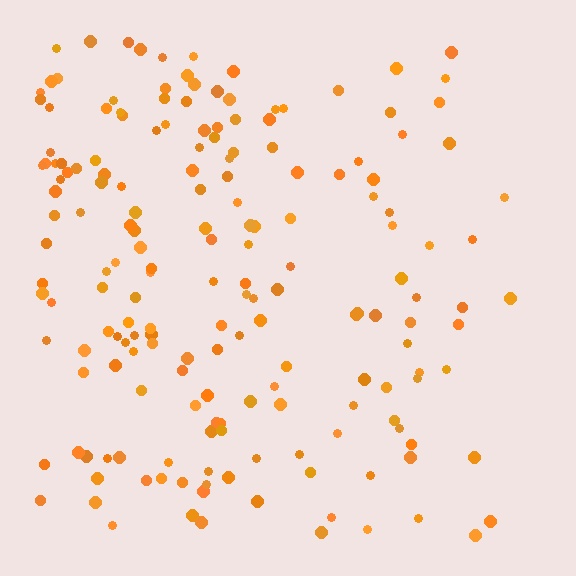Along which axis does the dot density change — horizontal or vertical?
Horizontal.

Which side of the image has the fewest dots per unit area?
The right.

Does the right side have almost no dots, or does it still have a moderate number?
Still a moderate number, just noticeably fewer than the left.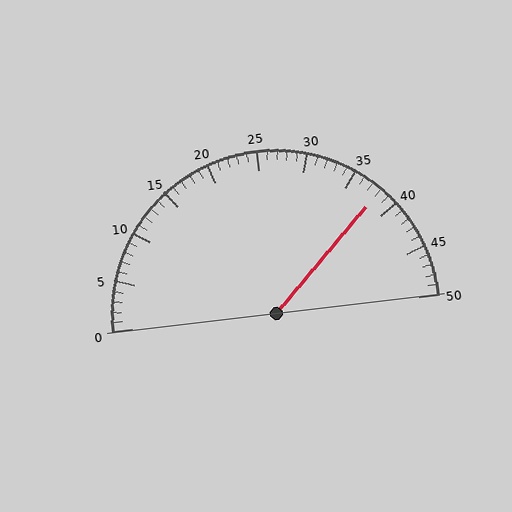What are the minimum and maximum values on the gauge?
The gauge ranges from 0 to 50.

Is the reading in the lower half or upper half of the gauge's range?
The reading is in the upper half of the range (0 to 50).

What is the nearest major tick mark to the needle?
The nearest major tick mark is 40.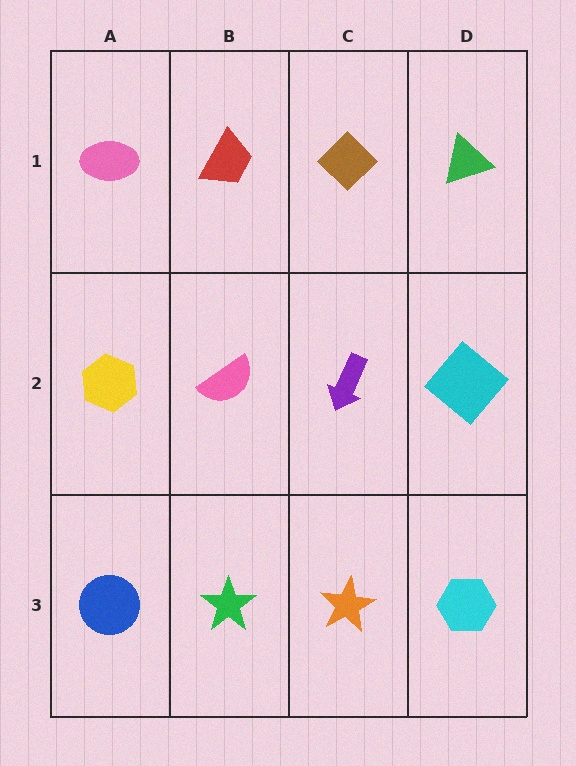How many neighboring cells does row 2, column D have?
3.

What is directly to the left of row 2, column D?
A purple arrow.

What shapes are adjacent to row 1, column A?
A yellow hexagon (row 2, column A), a red trapezoid (row 1, column B).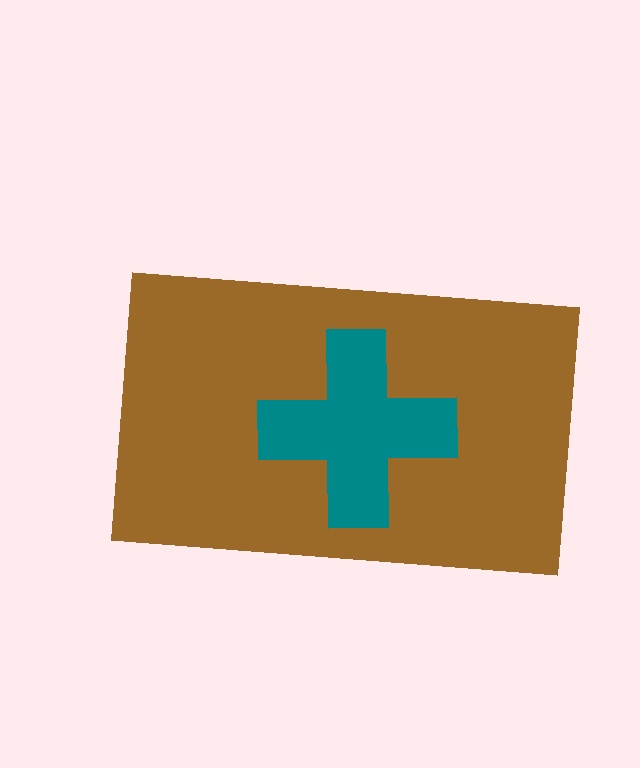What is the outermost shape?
The brown rectangle.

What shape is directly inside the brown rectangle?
The teal cross.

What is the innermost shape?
The teal cross.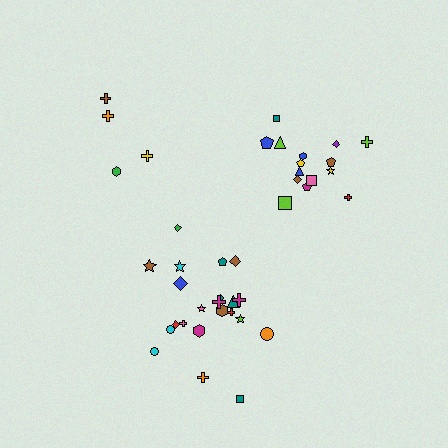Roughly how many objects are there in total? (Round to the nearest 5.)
Roughly 40 objects in total.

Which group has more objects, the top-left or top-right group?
The top-right group.